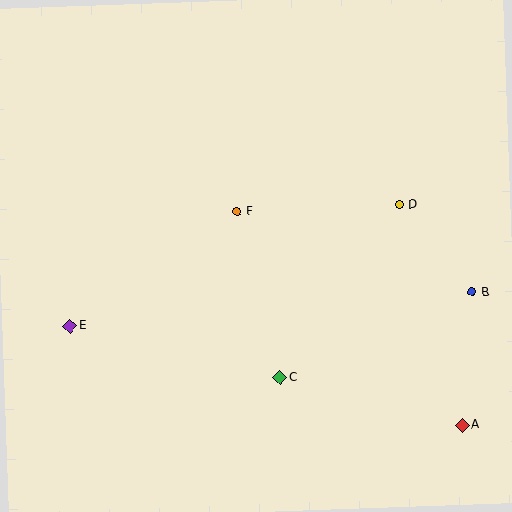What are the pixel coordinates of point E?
Point E is at (70, 326).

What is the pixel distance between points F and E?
The distance between F and E is 203 pixels.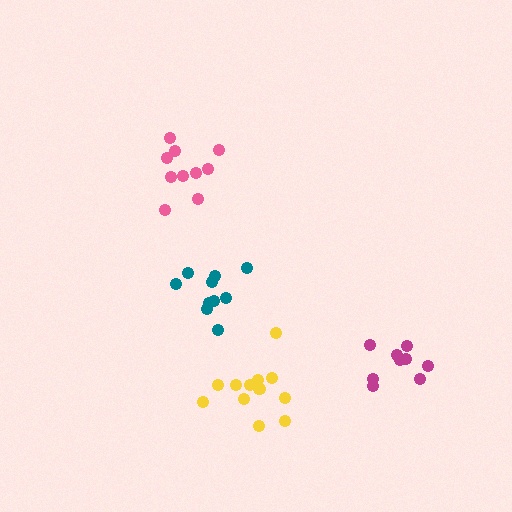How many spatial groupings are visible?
There are 4 spatial groupings.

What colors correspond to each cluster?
The clusters are colored: magenta, teal, pink, yellow.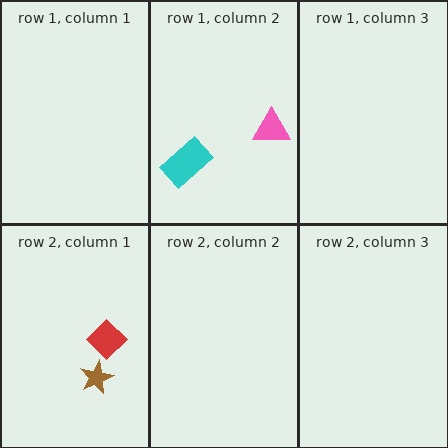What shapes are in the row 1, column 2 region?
The pink triangle, the cyan rectangle.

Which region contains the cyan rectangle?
The row 1, column 2 region.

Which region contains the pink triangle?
The row 1, column 2 region.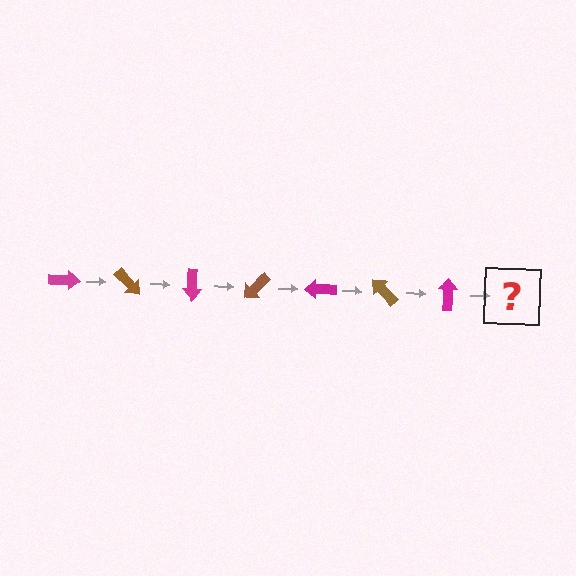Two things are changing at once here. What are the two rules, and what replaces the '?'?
The two rules are that it rotates 45 degrees each step and the color cycles through magenta and brown. The '?' should be a brown arrow, rotated 315 degrees from the start.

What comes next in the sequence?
The next element should be a brown arrow, rotated 315 degrees from the start.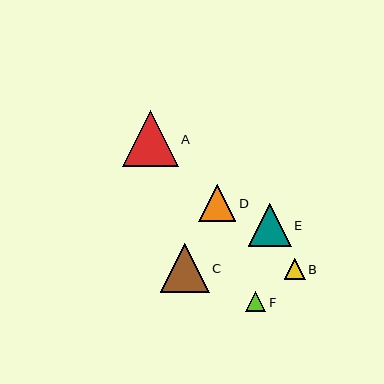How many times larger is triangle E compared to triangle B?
Triangle E is approximately 2.1 times the size of triangle B.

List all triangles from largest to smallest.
From largest to smallest: A, C, E, D, B, F.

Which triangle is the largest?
Triangle A is the largest with a size of approximately 56 pixels.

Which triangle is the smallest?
Triangle F is the smallest with a size of approximately 20 pixels.